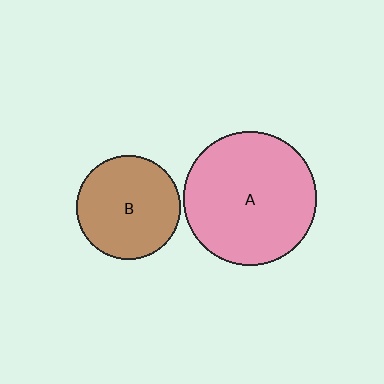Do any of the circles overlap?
No, none of the circles overlap.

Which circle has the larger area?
Circle A (pink).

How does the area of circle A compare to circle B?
Approximately 1.6 times.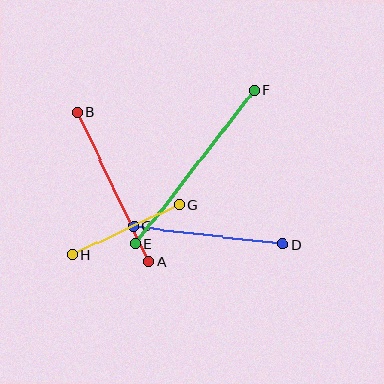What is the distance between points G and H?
The distance is approximately 118 pixels.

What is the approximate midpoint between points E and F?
The midpoint is at approximately (195, 167) pixels.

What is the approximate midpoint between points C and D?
The midpoint is at approximately (208, 235) pixels.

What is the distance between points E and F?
The distance is approximately 194 pixels.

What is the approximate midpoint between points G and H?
The midpoint is at approximately (126, 230) pixels.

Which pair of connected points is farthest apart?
Points E and F are farthest apart.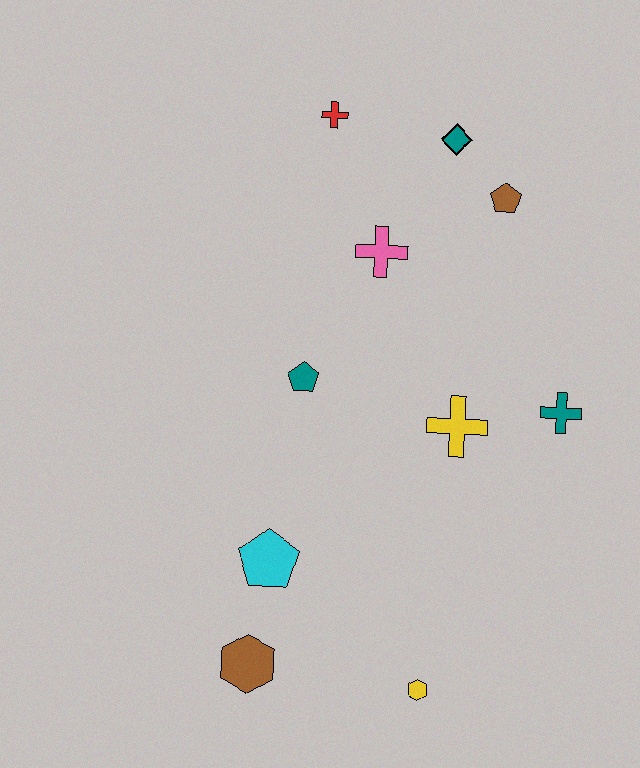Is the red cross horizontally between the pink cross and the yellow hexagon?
No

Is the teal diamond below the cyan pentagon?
No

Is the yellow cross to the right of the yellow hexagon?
Yes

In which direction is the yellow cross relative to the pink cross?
The yellow cross is below the pink cross.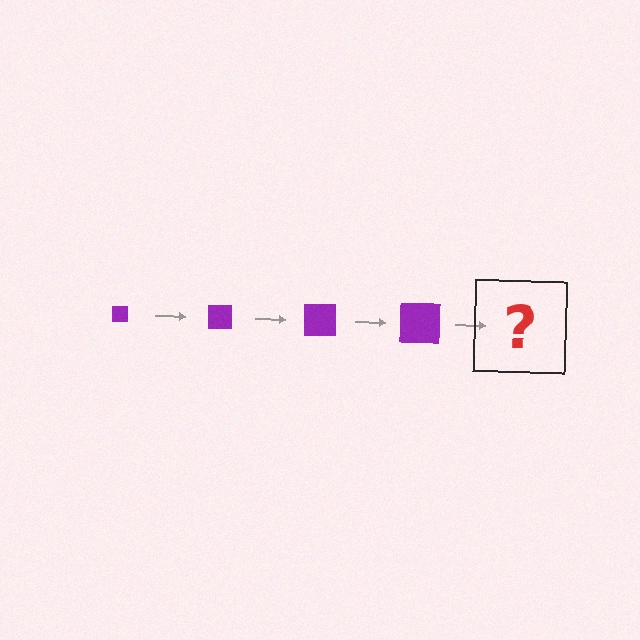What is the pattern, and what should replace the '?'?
The pattern is that the square gets progressively larger each step. The '?' should be a purple square, larger than the previous one.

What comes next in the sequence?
The next element should be a purple square, larger than the previous one.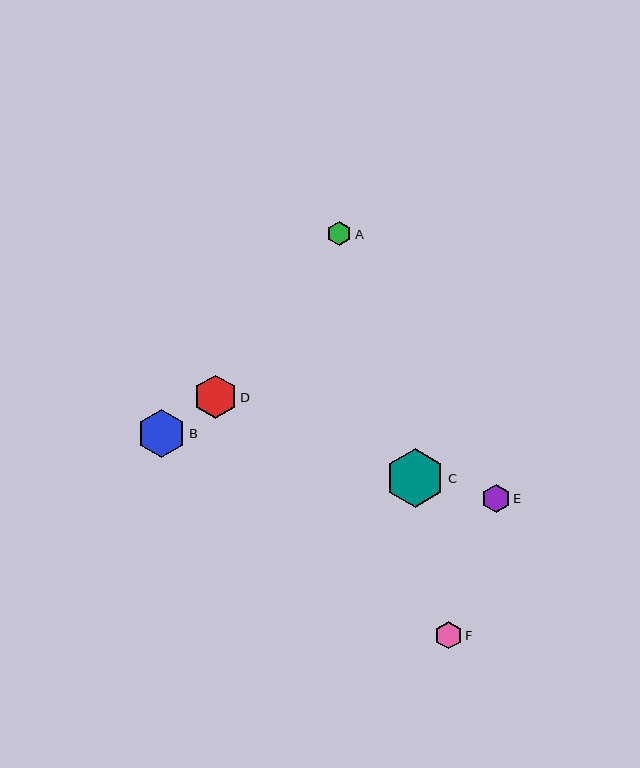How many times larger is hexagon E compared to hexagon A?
Hexagon E is approximately 1.2 times the size of hexagon A.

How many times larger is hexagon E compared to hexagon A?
Hexagon E is approximately 1.2 times the size of hexagon A.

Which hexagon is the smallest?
Hexagon A is the smallest with a size of approximately 24 pixels.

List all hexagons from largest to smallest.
From largest to smallest: C, B, D, E, F, A.